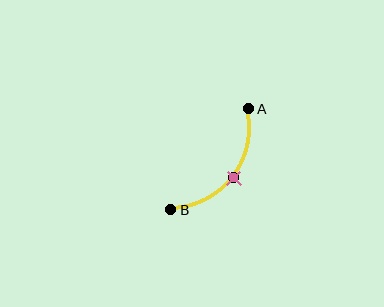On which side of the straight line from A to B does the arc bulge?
The arc bulges below and to the right of the straight line connecting A and B.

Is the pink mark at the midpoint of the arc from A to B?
Yes. The pink mark lies on the arc at equal arc-length from both A and B — it is the arc midpoint.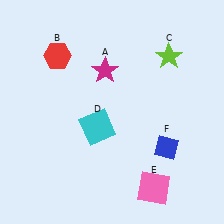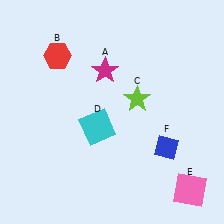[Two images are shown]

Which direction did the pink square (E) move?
The pink square (E) moved right.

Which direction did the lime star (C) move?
The lime star (C) moved down.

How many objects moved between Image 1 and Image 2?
2 objects moved between the two images.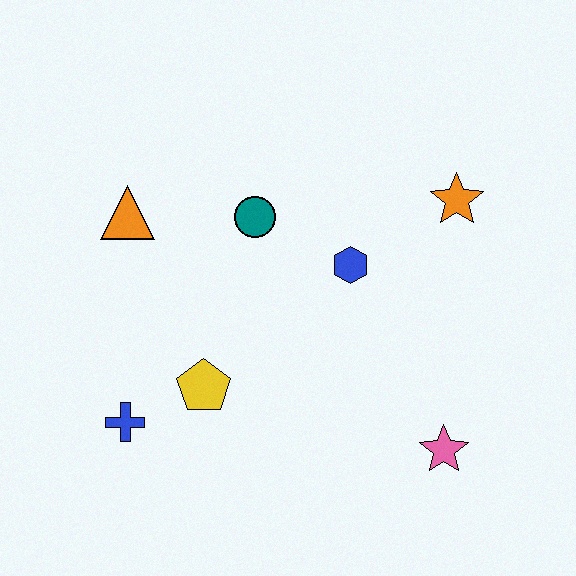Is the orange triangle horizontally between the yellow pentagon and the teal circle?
No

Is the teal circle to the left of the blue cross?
No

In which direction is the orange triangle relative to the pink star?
The orange triangle is to the left of the pink star.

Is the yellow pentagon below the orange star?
Yes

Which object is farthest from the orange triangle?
The pink star is farthest from the orange triangle.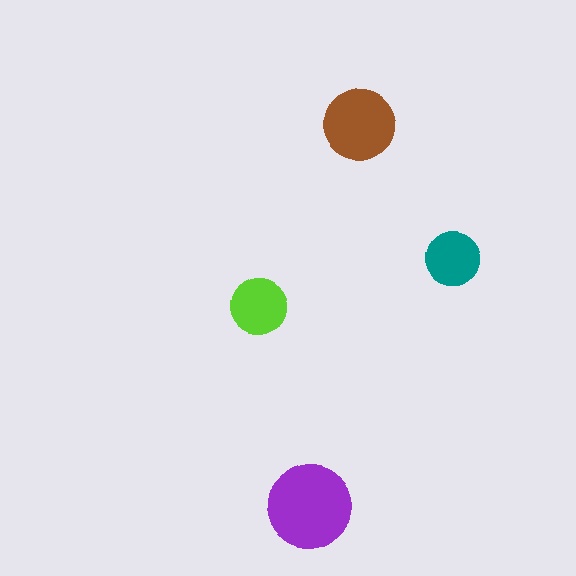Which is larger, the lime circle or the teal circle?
The lime one.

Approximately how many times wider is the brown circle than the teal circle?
About 1.5 times wider.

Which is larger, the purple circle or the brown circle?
The purple one.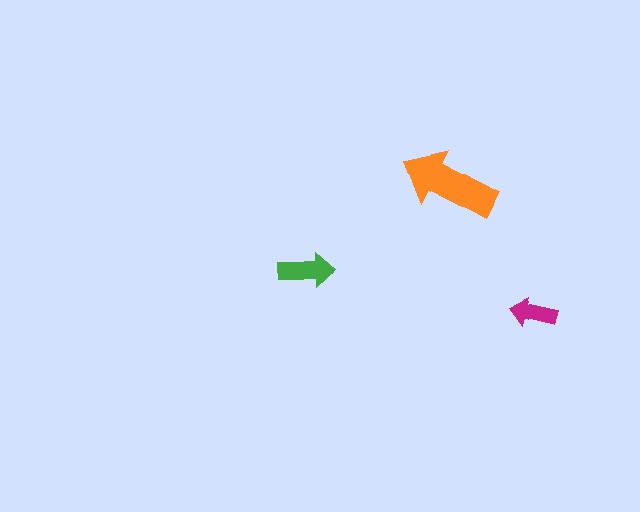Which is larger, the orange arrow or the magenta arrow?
The orange one.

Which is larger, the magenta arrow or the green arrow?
The green one.